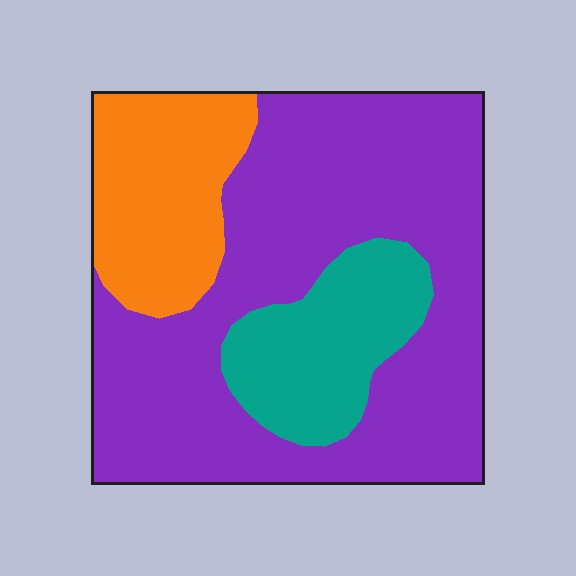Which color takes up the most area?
Purple, at roughly 65%.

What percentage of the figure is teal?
Teal covers around 15% of the figure.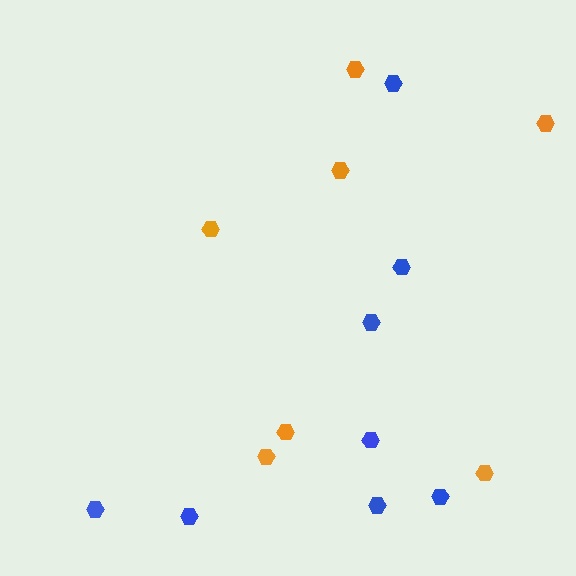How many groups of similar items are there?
There are 2 groups: one group of blue hexagons (8) and one group of orange hexagons (7).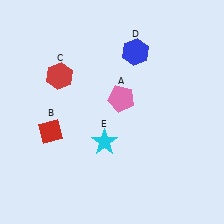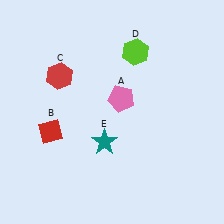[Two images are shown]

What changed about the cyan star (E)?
In Image 1, E is cyan. In Image 2, it changed to teal.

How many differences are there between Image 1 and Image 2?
There are 2 differences between the two images.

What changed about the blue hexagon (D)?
In Image 1, D is blue. In Image 2, it changed to lime.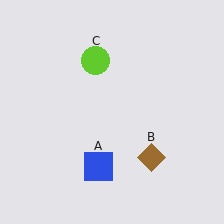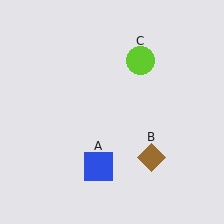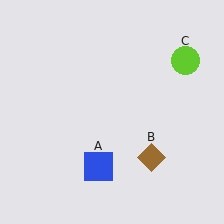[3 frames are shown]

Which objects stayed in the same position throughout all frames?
Blue square (object A) and brown diamond (object B) remained stationary.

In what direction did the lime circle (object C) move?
The lime circle (object C) moved right.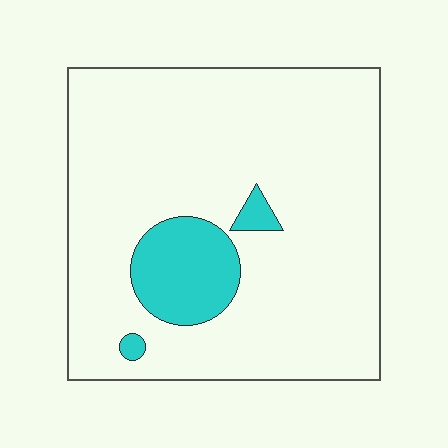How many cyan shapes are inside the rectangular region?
3.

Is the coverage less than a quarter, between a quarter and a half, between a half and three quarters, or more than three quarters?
Less than a quarter.